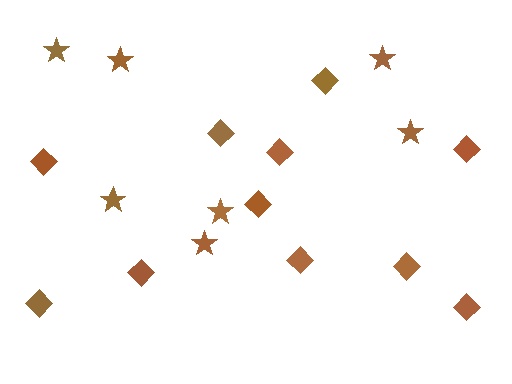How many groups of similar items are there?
There are 2 groups: one group of diamonds (11) and one group of stars (7).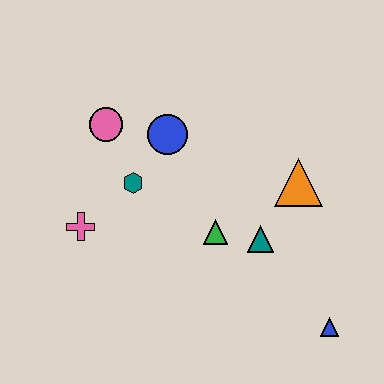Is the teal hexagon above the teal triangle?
Yes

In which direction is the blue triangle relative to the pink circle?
The blue triangle is to the right of the pink circle.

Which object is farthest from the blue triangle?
The pink circle is farthest from the blue triangle.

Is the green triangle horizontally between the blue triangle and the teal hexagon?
Yes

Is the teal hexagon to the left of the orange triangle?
Yes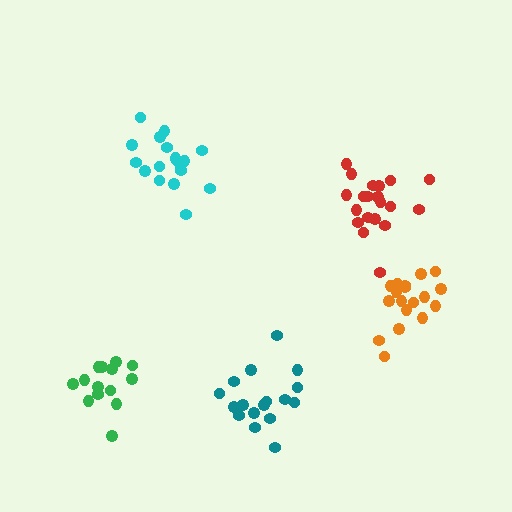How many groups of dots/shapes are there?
There are 5 groups.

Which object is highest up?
The cyan cluster is topmost.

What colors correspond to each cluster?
The clusters are colored: cyan, orange, teal, green, red.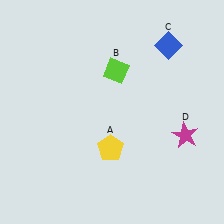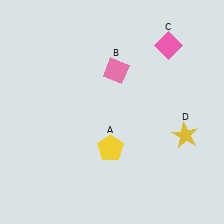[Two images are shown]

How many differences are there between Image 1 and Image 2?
There are 3 differences between the two images.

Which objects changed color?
B changed from lime to pink. C changed from blue to pink. D changed from magenta to yellow.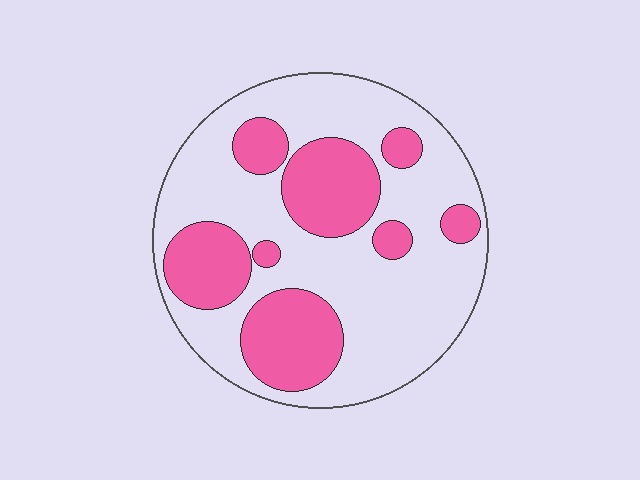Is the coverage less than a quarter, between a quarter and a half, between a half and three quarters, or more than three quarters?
Between a quarter and a half.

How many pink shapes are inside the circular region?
8.